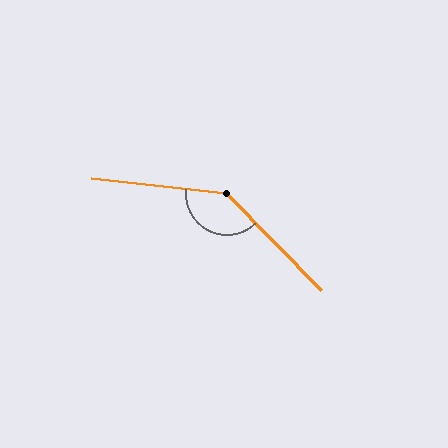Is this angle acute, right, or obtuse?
It is obtuse.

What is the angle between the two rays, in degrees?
Approximately 141 degrees.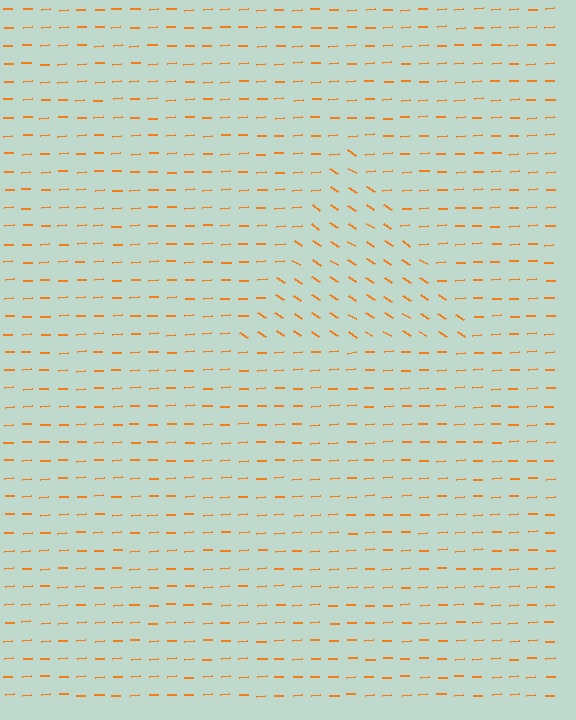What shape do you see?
I see a triangle.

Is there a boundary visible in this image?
Yes, there is a texture boundary formed by a change in line orientation.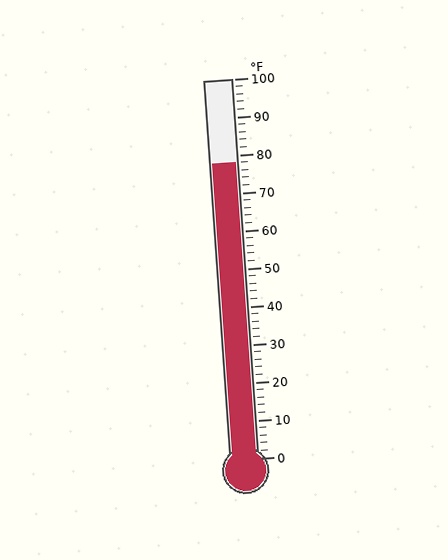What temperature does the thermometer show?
The thermometer shows approximately 78°F.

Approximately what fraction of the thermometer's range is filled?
The thermometer is filled to approximately 80% of its range.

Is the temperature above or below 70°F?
The temperature is above 70°F.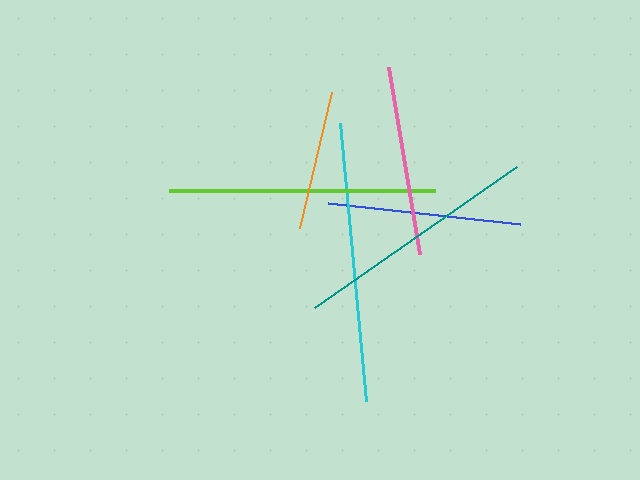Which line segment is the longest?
The cyan line is the longest at approximately 279 pixels.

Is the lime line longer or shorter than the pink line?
The lime line is longer than the pink line.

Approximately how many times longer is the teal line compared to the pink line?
The teal line is approximately 1.3 times the length of the pink line.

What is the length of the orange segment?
The orange segment is approximately 140 pixels long.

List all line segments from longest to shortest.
From longest to shortest: cyan, lime, teal, blue, pink, orange.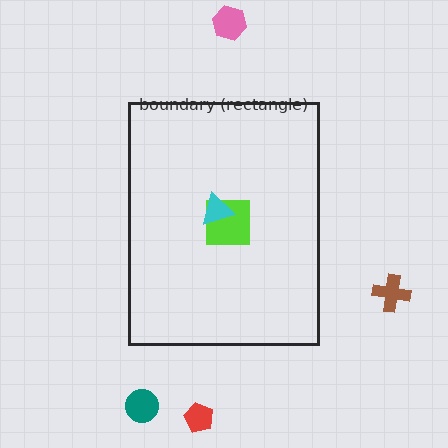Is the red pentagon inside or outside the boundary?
Outside.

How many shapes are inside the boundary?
2 inside, 4 outside.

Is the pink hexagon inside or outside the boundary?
Outside.